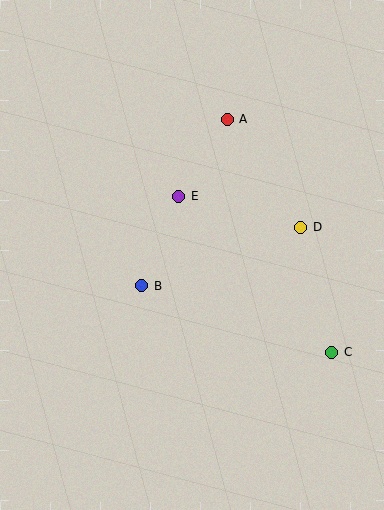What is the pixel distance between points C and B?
The distance between C and B is 201 pixels.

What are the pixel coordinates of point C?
Point C is at (332, 352).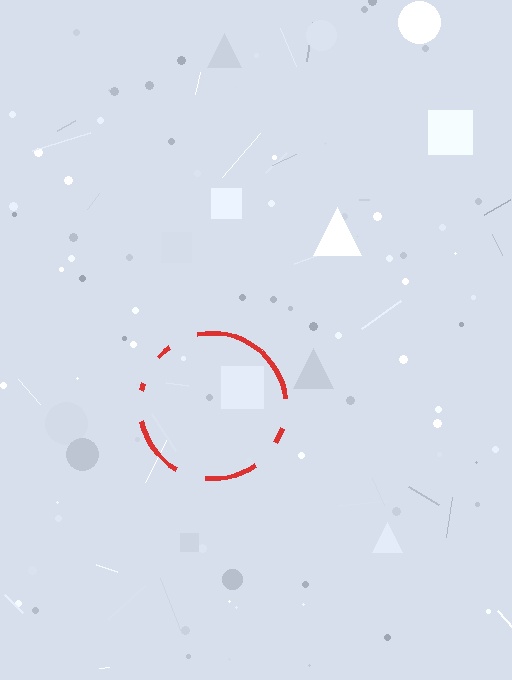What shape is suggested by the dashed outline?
The dashed outline suggests a circle.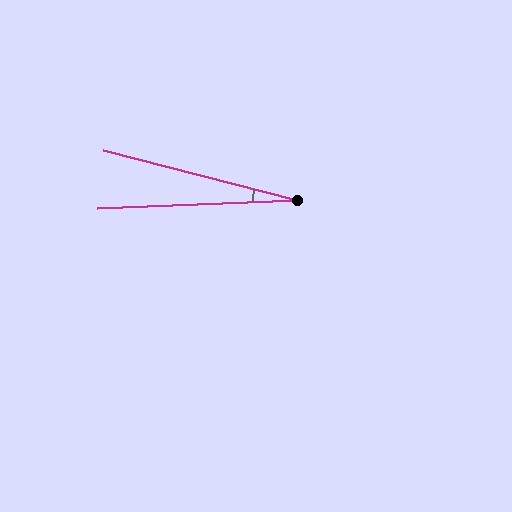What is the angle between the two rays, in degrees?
Approximately 17 degrees.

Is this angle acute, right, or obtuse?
It is acute.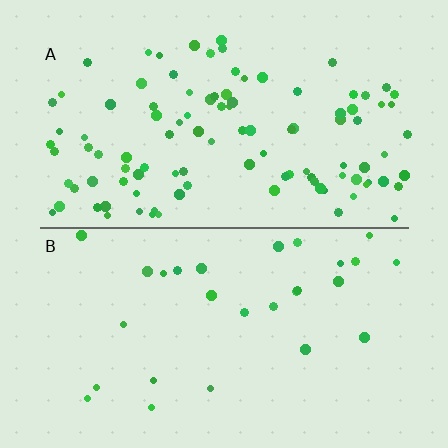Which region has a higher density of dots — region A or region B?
A (the top).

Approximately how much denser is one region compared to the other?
Approximately 3.8× — region A over region B.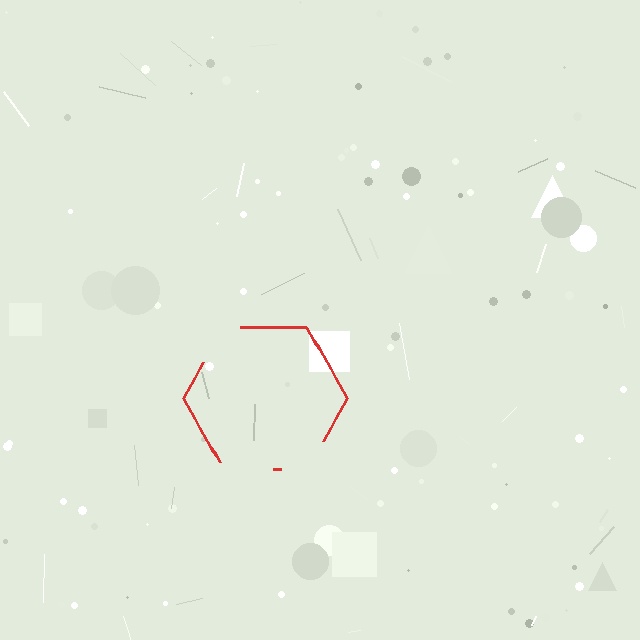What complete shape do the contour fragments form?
The contour fragments form a hexagon.